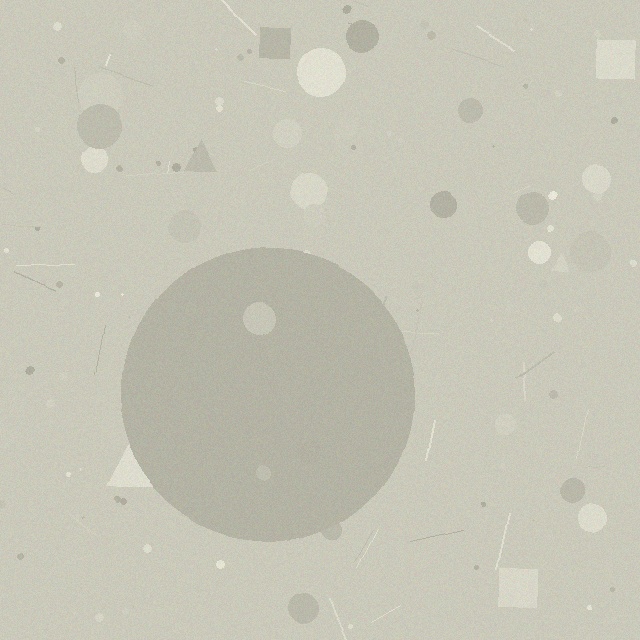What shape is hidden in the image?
A circle is hidden in the image.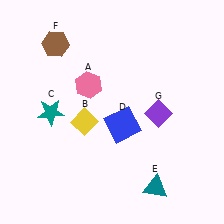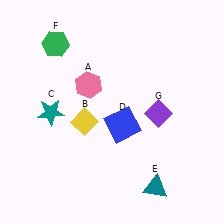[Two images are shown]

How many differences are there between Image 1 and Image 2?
There is 1 difference between the two images.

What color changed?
The hexagon (F) changed from brown in Image 1 to green in Image 2.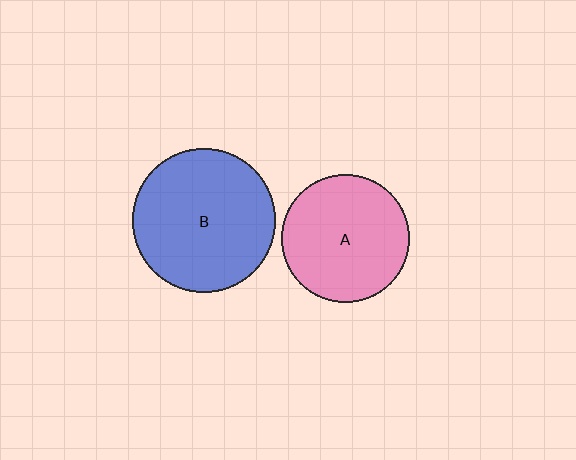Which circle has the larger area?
Circle B (blue).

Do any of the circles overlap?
No, none of the circles overlap.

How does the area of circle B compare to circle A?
Approximately 1.3 times.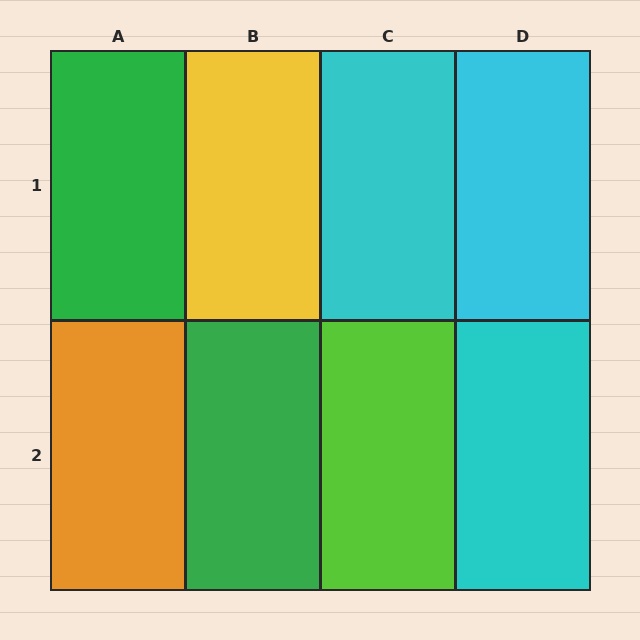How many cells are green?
2 cells are green.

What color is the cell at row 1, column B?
Yellow.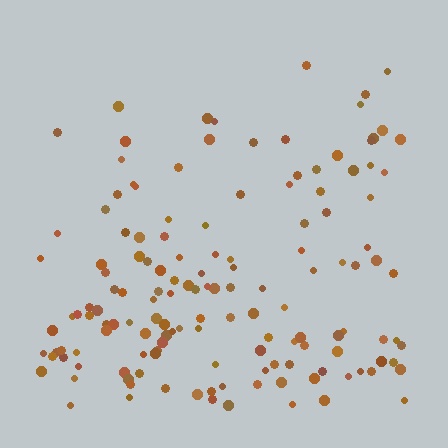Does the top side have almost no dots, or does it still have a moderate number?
Still a moderate number, just noticeably fewer than the bottom.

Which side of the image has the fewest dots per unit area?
The top.